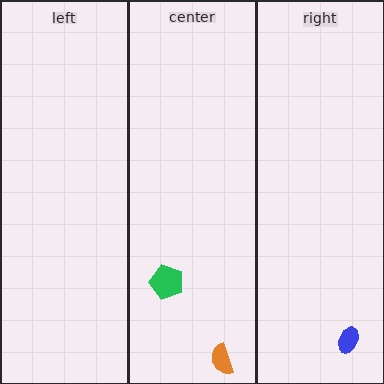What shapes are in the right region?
The blue ellipse.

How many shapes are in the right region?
1.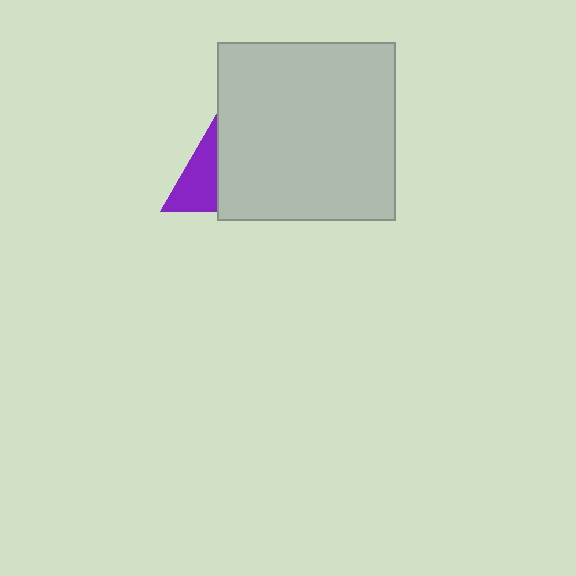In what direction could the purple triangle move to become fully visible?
The purple triangle could move left. That would shift it out from behind the light gray square entirely.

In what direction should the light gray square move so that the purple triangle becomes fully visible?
The light gray square should move right. That is the shortest direction to clear the overlap and leave the purple triangle fully visible.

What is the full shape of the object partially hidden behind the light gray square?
The partially hidden object is a purple triangle.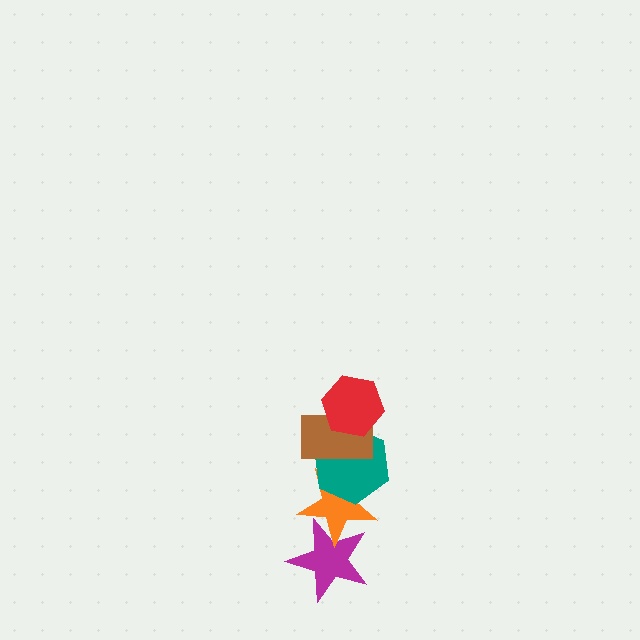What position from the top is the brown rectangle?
The brown rectangle is 2nd from the top.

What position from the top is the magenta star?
The magenta star is 5th from the top.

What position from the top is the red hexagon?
The red hexagon is 1st from the top.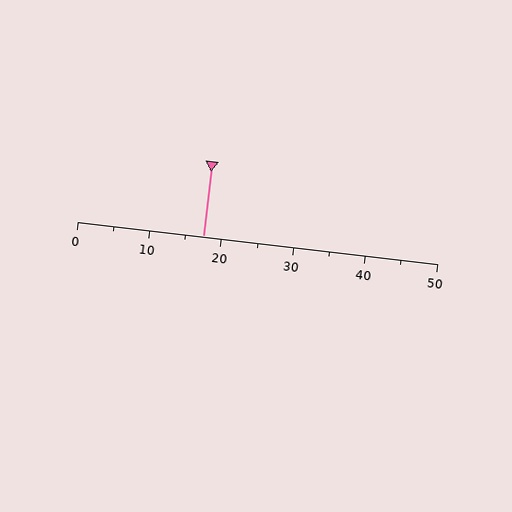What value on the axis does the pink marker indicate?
The marker indicates approximately 17.5.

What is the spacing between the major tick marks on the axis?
The major ticks are spaced 10 apart.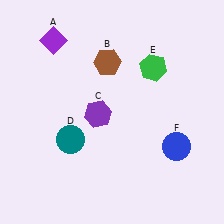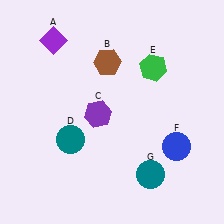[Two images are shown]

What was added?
A teal circle (G) was added in Image 2.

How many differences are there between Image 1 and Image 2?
There is 1 difference between the two images.